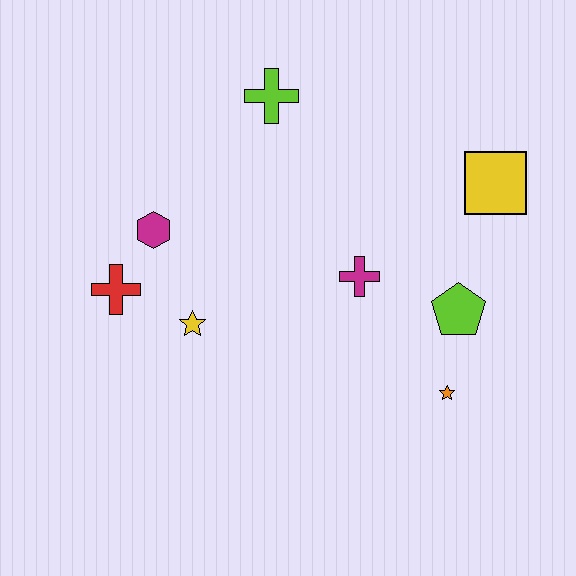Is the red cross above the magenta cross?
No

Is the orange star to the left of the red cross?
No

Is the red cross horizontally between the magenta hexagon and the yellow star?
No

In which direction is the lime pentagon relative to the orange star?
The lime pentagon is above the orange star.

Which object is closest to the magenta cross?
The lime pentagon is closest to the magenta cross.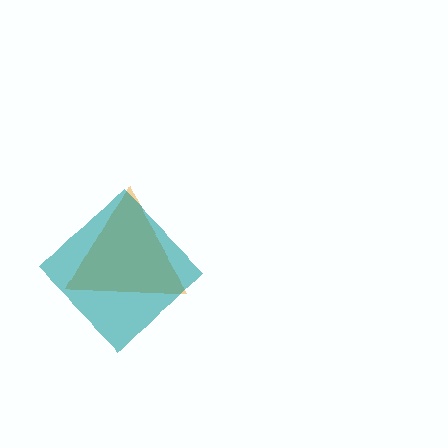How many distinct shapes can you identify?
There are 2 distinct shapes: an orange triangle, a teal diamond.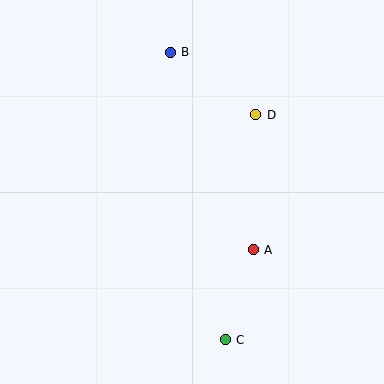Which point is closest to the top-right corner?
Point D is closest to the top-right corner.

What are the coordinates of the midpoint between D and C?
The midpoint between D and C is at (241, 227).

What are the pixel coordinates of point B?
Point B is at (170, 52).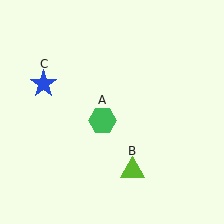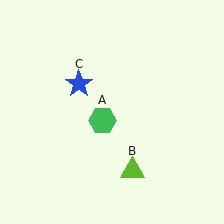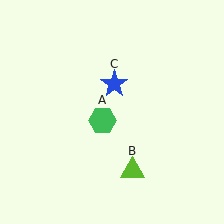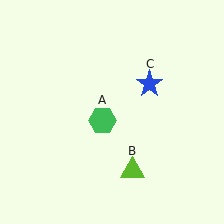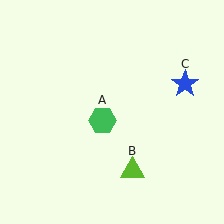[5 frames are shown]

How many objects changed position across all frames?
1 object changed position: blue star (object C).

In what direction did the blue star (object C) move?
The blue star (object C) moved right.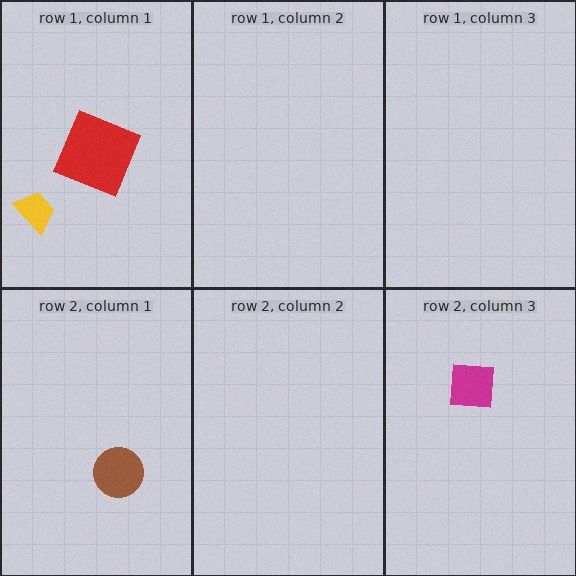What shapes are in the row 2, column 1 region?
The brown circle.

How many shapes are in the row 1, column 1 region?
2.